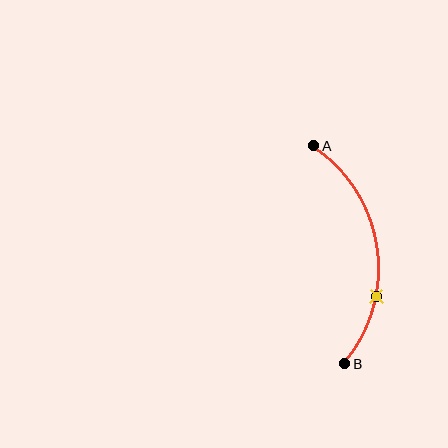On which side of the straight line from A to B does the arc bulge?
The arc bulges to the right of the straight line connecting A and B.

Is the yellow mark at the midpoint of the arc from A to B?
No. The yellow mark lies on the arc but is closer to endpoint B. The arc midpoint would be at the point on the curve equidistant along the arc from both A and B.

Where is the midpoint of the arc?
The arc midpoint is the point on the curve farthest from the straight line joining A and B. It sits to the right of that line.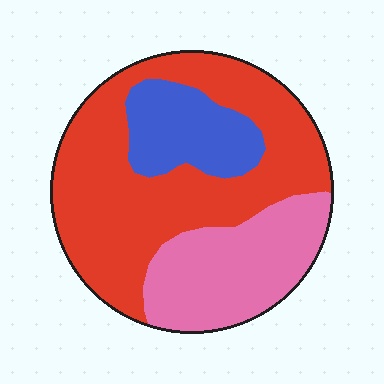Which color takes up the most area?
Red, at roughly 55%.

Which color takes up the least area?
Blue, at roughly 15%.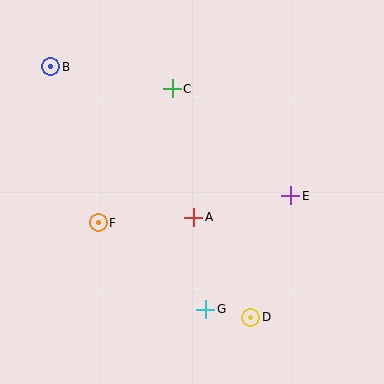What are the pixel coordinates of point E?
Point E is at (291, 196).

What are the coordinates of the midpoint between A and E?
The midpoint between A and E is at (242, 207).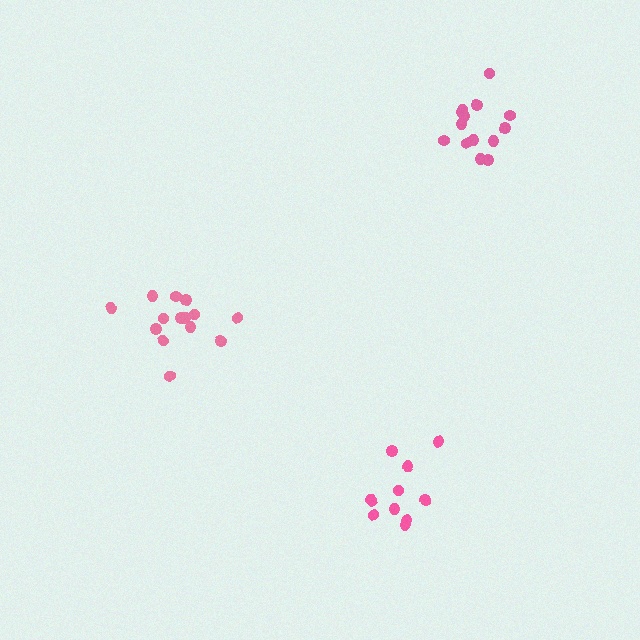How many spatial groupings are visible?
There are 3 spatial groupings.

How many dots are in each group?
Group 1: 14 dots, Group 2: 11 dots, Group 3: 14 dots (39 total).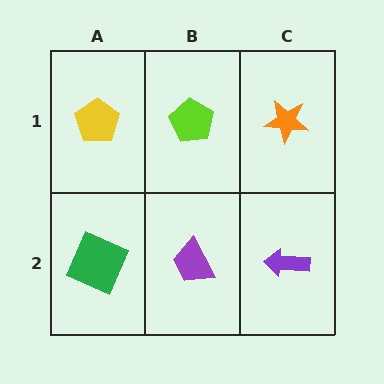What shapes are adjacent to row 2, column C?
An orange star (row 1, column C), a purple trapezoid (row 2, column B).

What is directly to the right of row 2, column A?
A purple trapezoid.